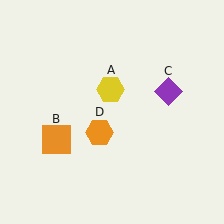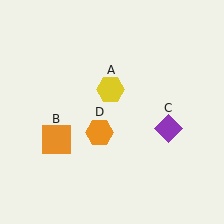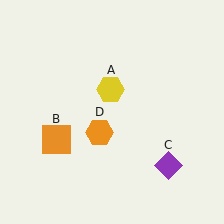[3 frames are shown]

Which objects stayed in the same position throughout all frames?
Yellow hexagon (object A) and orange square (object B) and orange hexagon (object D) remained stationary.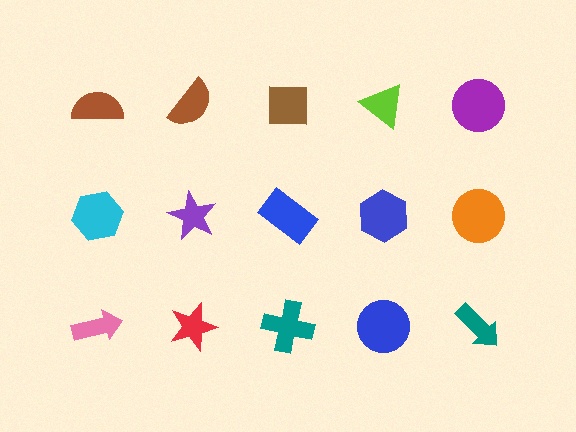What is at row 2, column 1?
A cyan hexagon.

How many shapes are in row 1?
5 shapes.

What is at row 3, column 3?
A teal cross.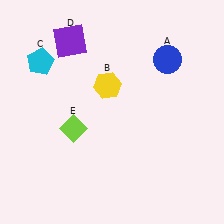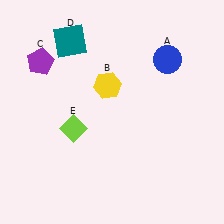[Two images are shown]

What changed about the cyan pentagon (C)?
In Image 1, C is cyan. In Image 2, it changed to purple.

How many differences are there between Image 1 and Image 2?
There are 2 differences between the two images.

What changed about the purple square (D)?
In Image 1, D is purple. In Image 2, it changed to teal.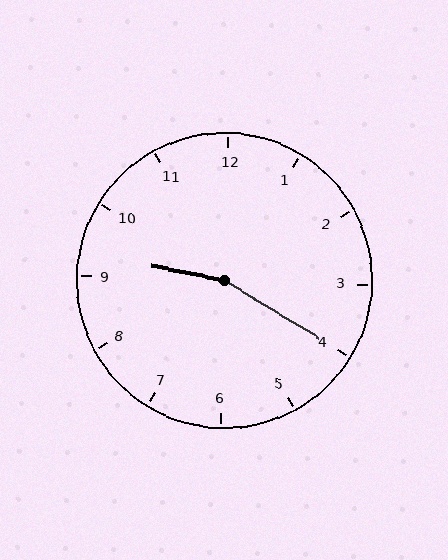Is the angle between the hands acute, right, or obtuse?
It is obtuse.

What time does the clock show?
9:20.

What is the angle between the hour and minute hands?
Approximately 160 degrees.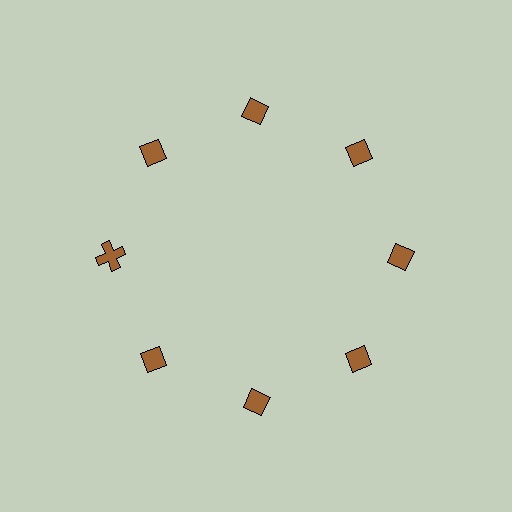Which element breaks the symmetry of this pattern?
The brown cross at roughly the 9 o'clock position breaks the symmetry. All other shapes are brown diamonds.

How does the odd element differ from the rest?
It has a different shape: cross instead of diamond.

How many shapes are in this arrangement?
There are 8 shapes arranged in a ring pattern.